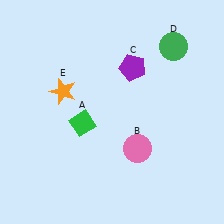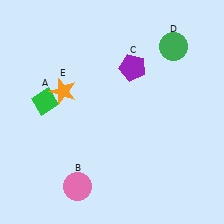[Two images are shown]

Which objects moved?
The objects that moved are: the green diamond (A), the pink circle (B).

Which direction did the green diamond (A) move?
The green diamond (A) moved left.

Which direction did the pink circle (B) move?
The pink circle (B) moved left.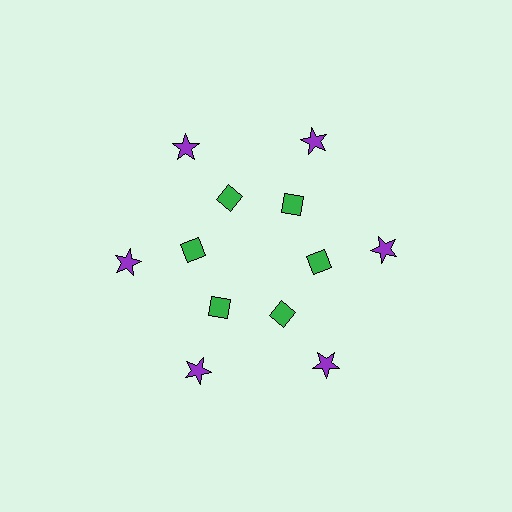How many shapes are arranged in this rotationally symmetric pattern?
There are 12 shapes, arranged in 6 groups of 2.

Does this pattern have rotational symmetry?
Yes, this pattern has 6-fold rotational symmetry. It looks the same after rotating 60 degrees around the center.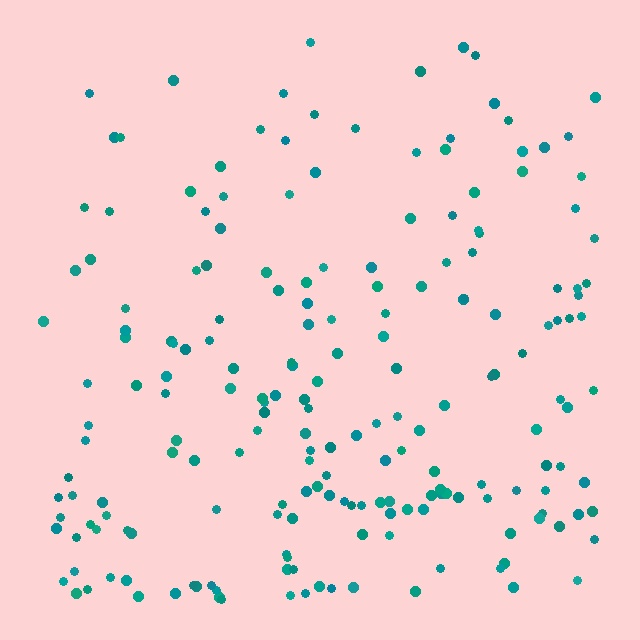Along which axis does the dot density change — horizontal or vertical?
Vertical.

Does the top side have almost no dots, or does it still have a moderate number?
Still a moderate number, just noticeably fewer than the bottom.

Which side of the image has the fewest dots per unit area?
The top.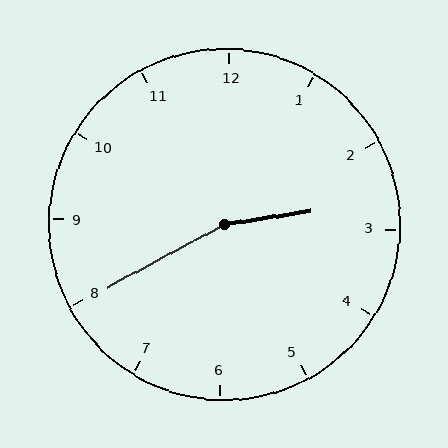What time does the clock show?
2:40.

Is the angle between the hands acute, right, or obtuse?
It is obtuse.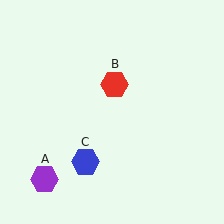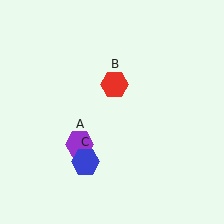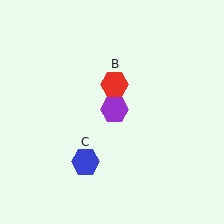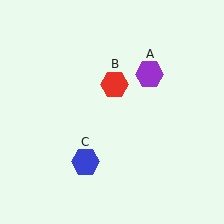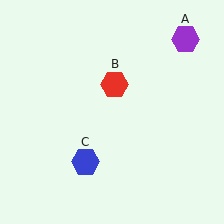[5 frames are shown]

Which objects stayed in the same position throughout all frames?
Red hexagon (object B) and blue hexagon (object C) remained stationary.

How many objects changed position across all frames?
1 object changed position: purple hexagon (object A).